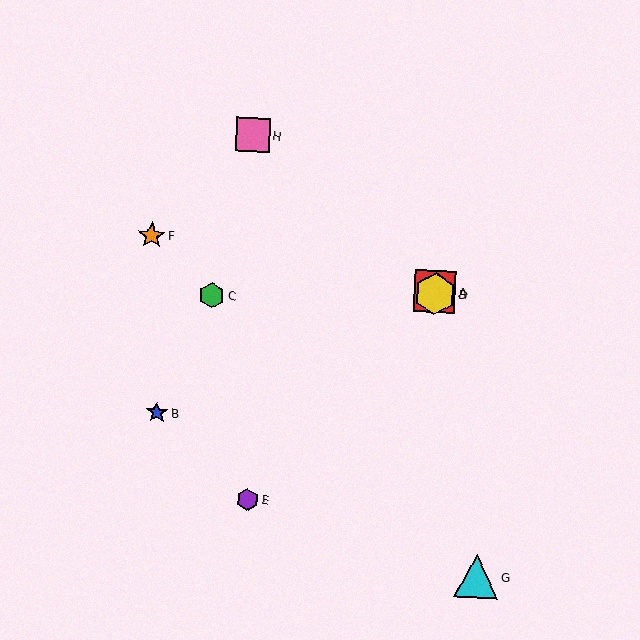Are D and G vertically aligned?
No, D is at x≈435 and G is at x≈476.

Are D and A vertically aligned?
Yes, both are at x≈435.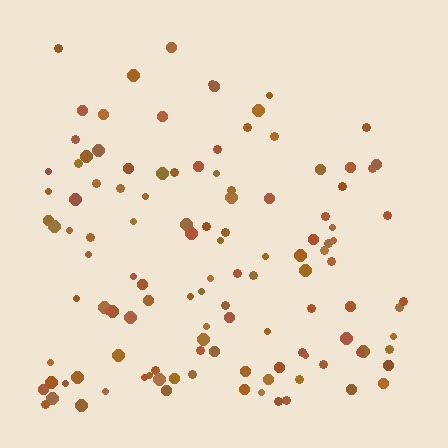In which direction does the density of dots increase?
From top to bottom, with the bottom side densest.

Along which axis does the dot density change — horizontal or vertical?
Vertical.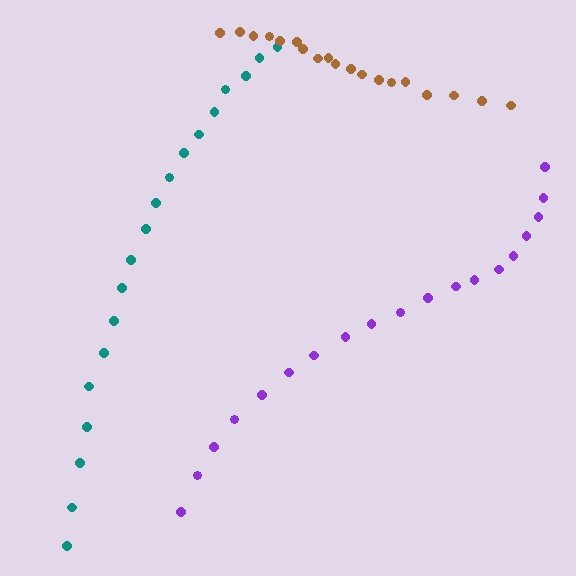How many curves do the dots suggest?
There are 3 distinct paths.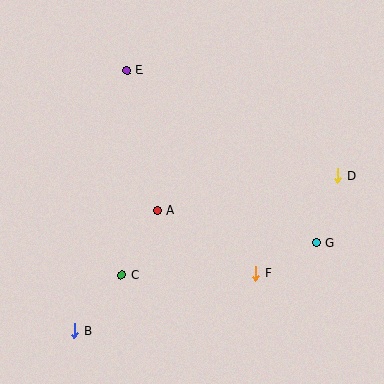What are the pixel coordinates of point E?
Point E is at (127, 70).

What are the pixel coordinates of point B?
Point B is at (75, 331).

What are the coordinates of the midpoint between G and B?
The midpoint between G and B is at (196, 287).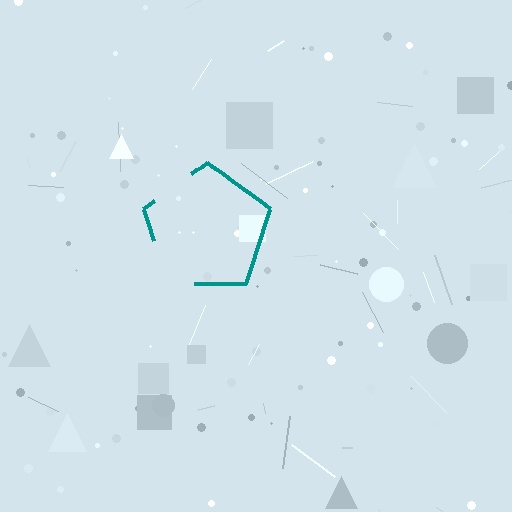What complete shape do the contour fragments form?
The contour fragments form a pentagon.